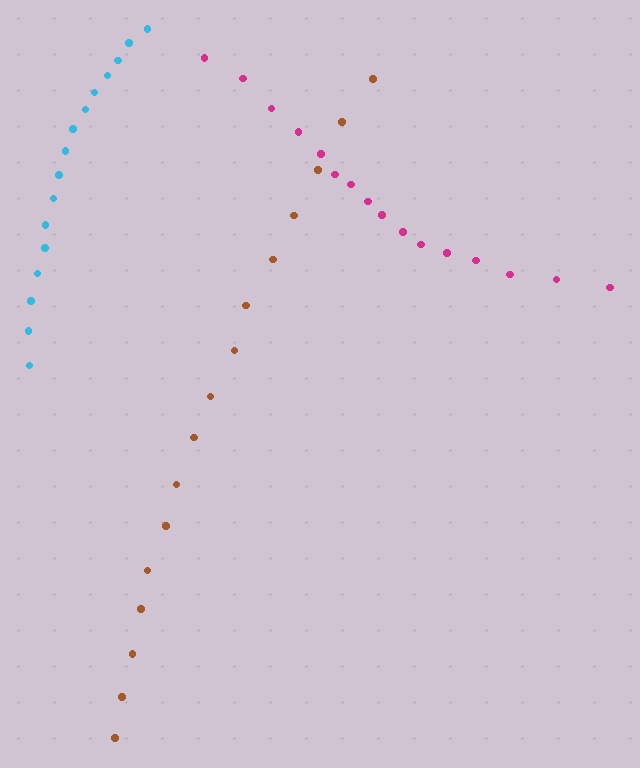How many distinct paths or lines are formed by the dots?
There are 3 distinct paths.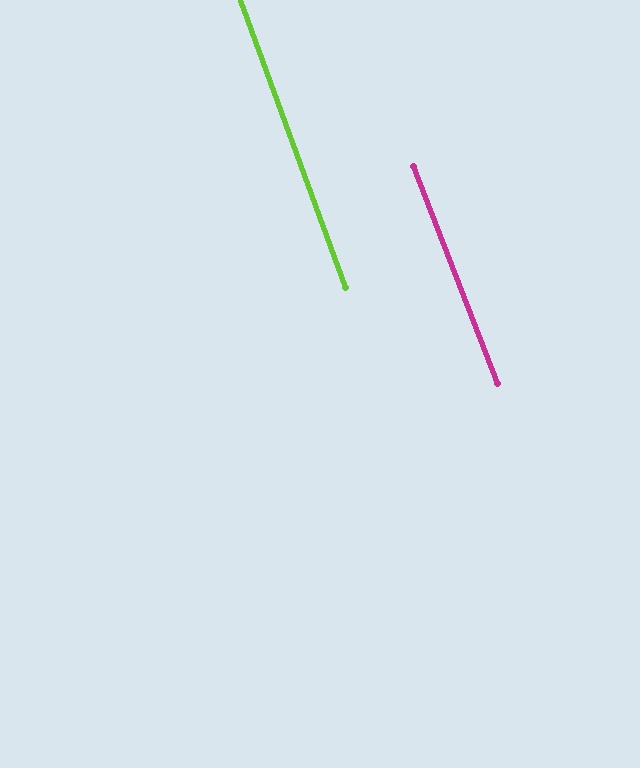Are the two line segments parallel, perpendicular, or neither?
Parallel — their directions differ by only 1.2°.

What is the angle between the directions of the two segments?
Approximately 1 degree.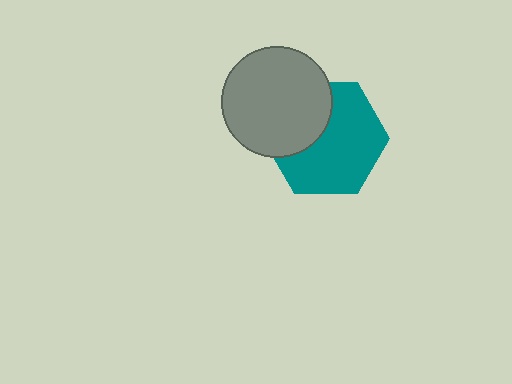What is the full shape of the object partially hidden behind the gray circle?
The partially hidden object is a teal hexagon.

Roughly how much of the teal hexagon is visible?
Most of it is visible (roughly 66%).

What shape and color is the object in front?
The object in front is a gray circle.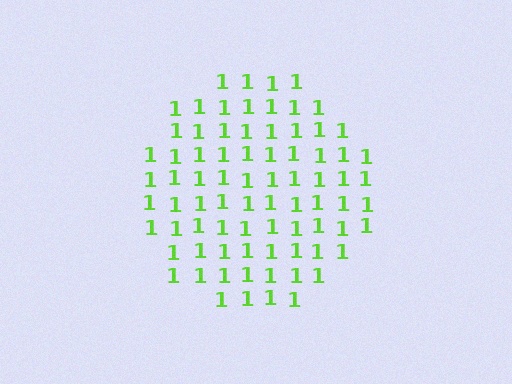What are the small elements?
The small elements are digit 1's.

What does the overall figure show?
The overall figure shows a circle.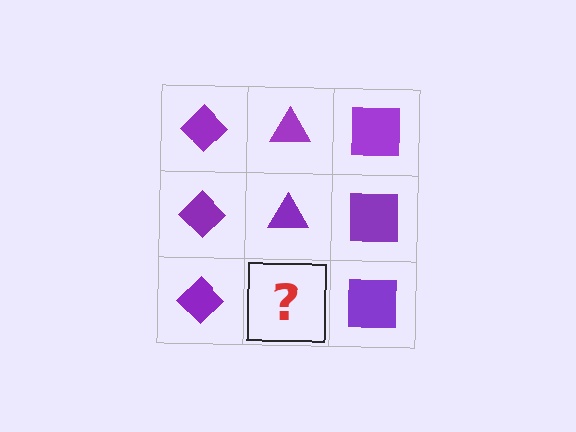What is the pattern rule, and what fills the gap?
The rule is that each column has a consistent shape. The gap should be filled with a purple triangle.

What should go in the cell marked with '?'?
The missing cell should contain a purple triangle.